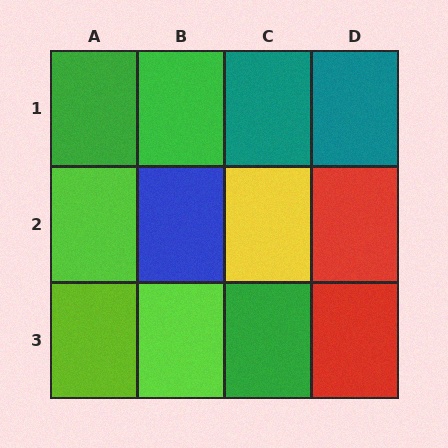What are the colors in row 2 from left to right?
Lime, blue, yellow, red.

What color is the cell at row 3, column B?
Lime.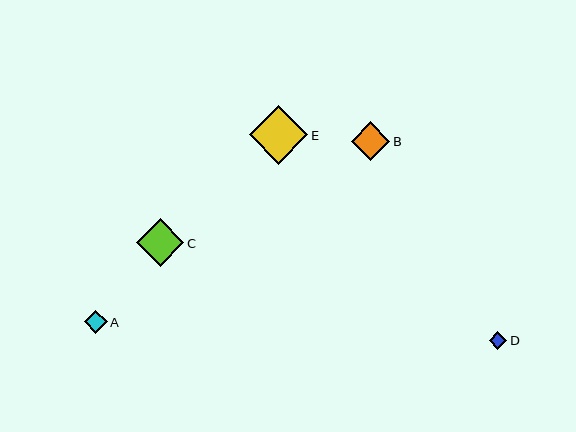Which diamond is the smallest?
Diamond D is the smallest with a size of approximately 17 pixels.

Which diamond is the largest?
Diamond E is the largest with a size of approximately 59 pixels.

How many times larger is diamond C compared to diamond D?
Diamond C is approximately 2.7 times the size of diamond D.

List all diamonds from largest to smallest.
From largest to smallest: E, C, B, A, D.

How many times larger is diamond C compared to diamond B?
Diamond C is approximately 1.2 times the size of diamond B.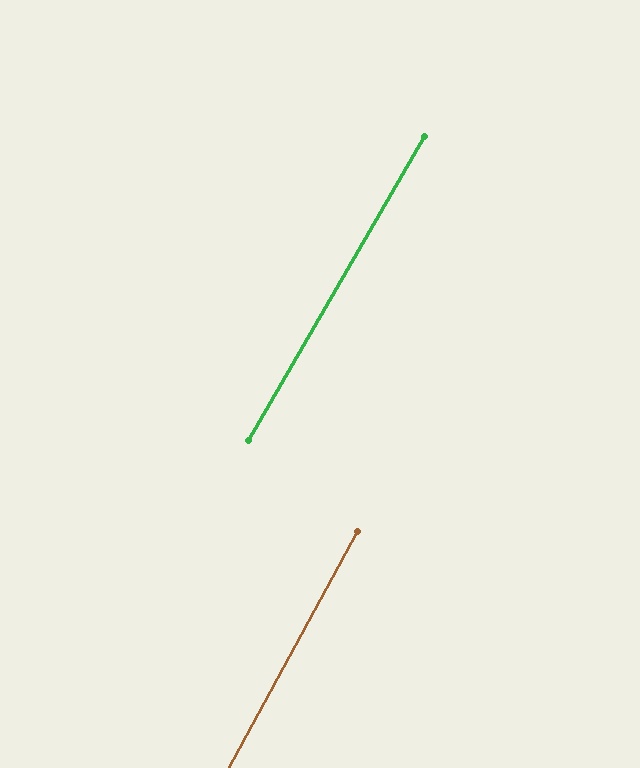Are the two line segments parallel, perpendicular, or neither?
Parallel — their directions differ by only 1.4°.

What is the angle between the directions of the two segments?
Approximately 1 degree.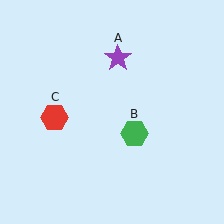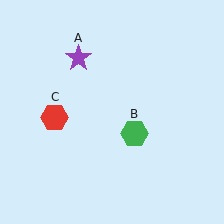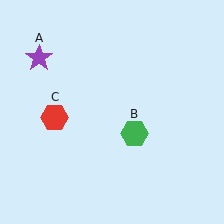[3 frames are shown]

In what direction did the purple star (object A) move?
The purple star (object A) moved left.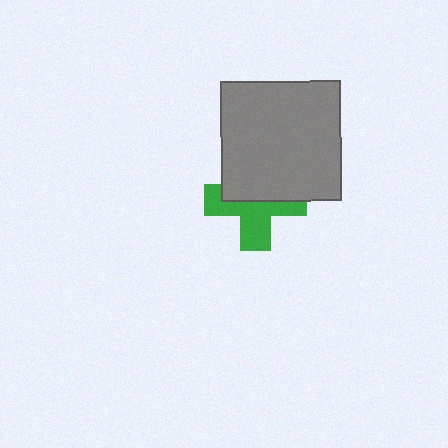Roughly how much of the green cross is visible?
About half of it is visible (roughly 52%).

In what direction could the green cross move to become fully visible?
The green cross could move down. That would shift it out from behind the gray square entirely.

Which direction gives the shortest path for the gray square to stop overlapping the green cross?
Moving up gives the shortest separation.